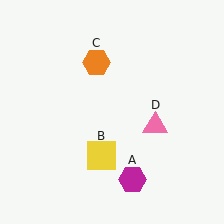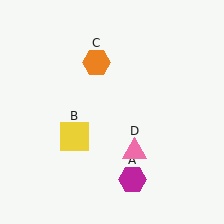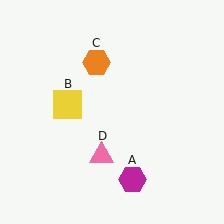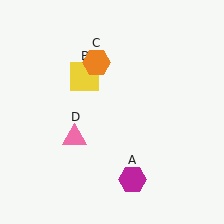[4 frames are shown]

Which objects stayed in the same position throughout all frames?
Magenta hexagon (object A) and orange hexagon (object C) remained stationary.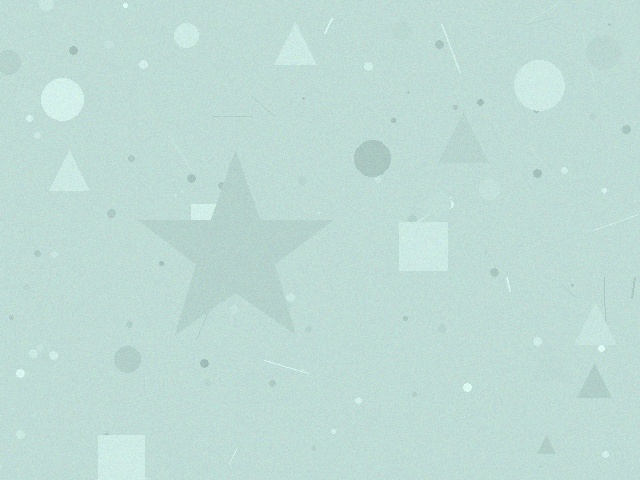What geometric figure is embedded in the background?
A star is embedded in the background.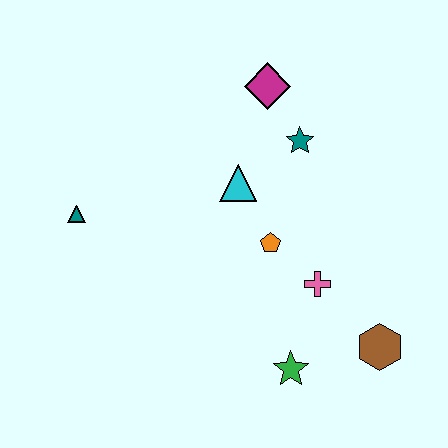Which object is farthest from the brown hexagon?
The teal triangle is farthest from the brown hexagon.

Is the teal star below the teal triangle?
No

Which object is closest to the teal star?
The magenta diamond is closest to the teal star.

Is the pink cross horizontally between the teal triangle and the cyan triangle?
No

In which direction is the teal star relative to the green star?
The teal star is above the green star.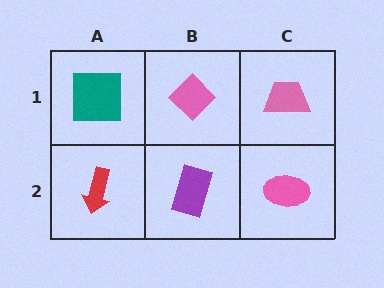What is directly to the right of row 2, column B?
A pink ellipse.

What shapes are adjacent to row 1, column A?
A red arrow (row 2, column A), a pink diamond (row 1, column B).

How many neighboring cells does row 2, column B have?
3.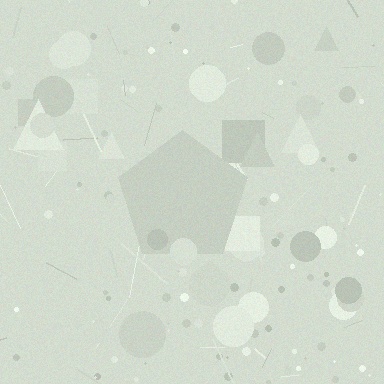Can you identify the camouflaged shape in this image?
The camouflaged shape is a pentagon.